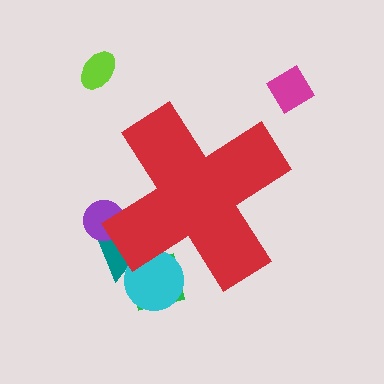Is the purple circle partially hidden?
Yes, the purple circle is partially hidden behind the red cross.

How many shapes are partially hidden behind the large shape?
4 shapes are partially hidden.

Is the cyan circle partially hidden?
Yes, the cyan circle is partially hidden behind the red cross.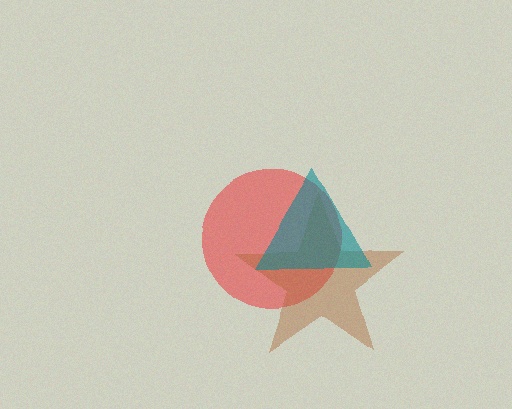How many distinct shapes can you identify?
There are 3 distinct shapes: a red circle, a brown star, a teal triangle.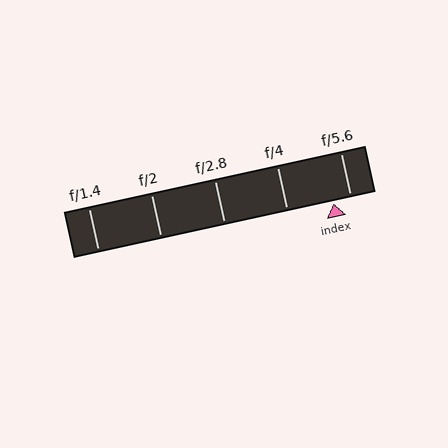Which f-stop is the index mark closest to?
The index mark is closest to f/5.6.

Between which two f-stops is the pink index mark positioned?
The index mark is between f/4 and f/5.6.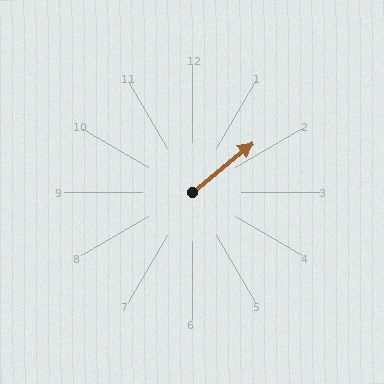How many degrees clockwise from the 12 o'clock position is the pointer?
Approximately 51 degrees.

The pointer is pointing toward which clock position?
Roughly 2 o'clock.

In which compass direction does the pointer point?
Northeast.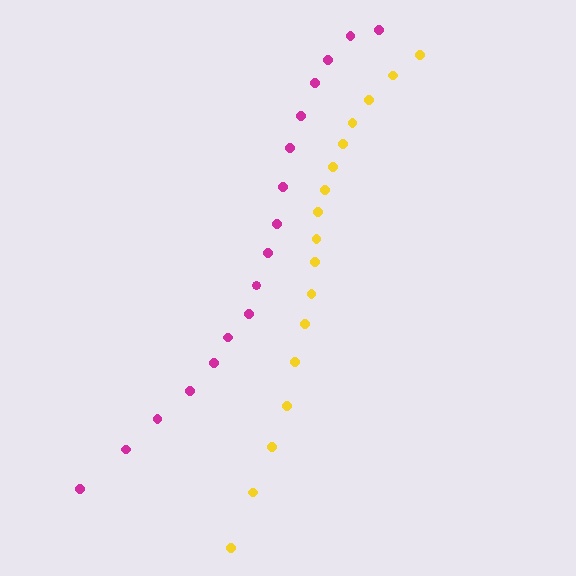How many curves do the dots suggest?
There are 2 distinct paths.